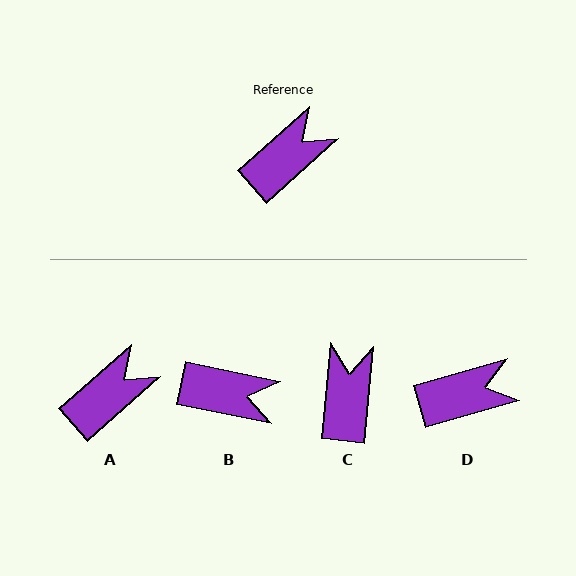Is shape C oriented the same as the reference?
No, it is off by about 43 degrees.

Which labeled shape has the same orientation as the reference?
A.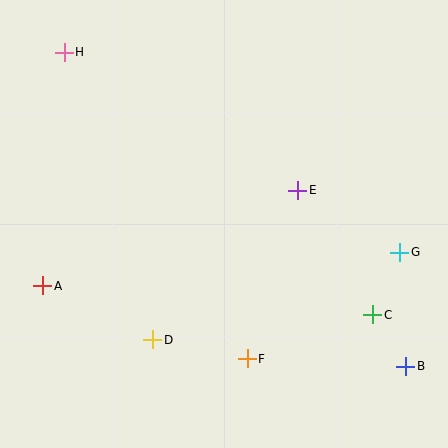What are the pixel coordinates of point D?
Point D is at (153, 340).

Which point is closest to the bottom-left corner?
Point A is closest to the bottom-left corner.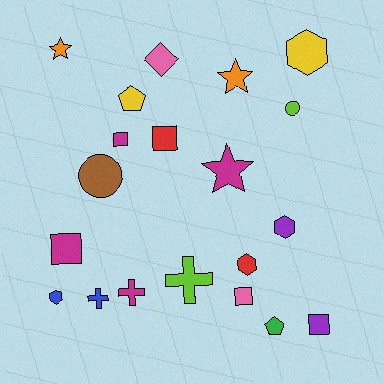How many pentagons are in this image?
There are 2 pentagons.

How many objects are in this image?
There are 20 objects.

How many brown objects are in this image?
There is 1 brown object.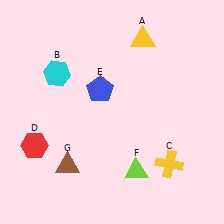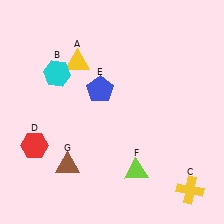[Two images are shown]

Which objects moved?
The objects that moved are: the yellow triangle (A), the yellow cross (C).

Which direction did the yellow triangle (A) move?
The yellow triangle (A) moved left.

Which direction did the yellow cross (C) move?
The yellow cross (C) moved down.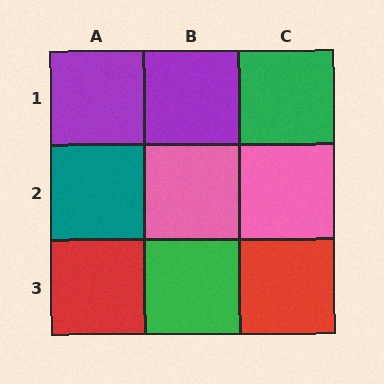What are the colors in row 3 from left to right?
Red, green, red.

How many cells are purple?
2 cells are purple.